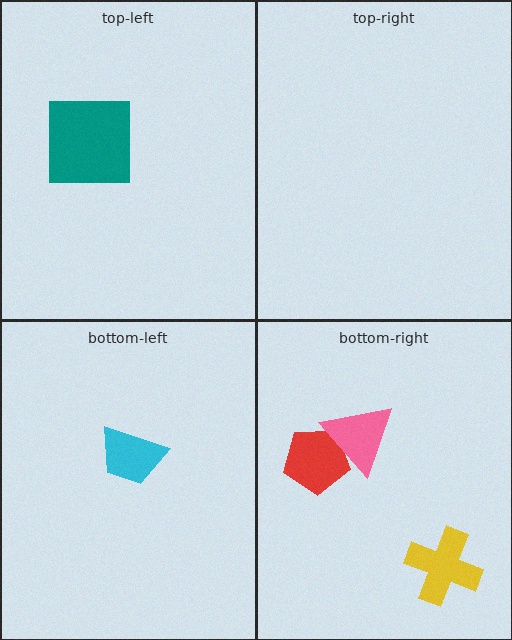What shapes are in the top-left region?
The teal square.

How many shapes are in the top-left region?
1.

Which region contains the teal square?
The top-left region.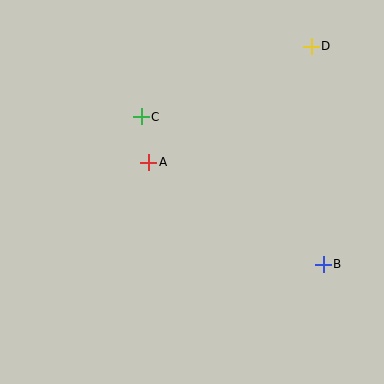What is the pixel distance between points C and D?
The distance between C and D is 184 pixels.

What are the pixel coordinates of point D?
Point D is at (311, 46).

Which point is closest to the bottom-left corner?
Point A is closest to the bottom-left corner.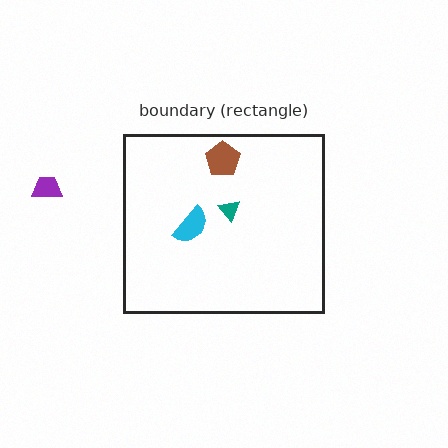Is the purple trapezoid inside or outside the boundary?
Outside.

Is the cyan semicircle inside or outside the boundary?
Inside.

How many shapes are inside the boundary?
3 inside, 1 outside.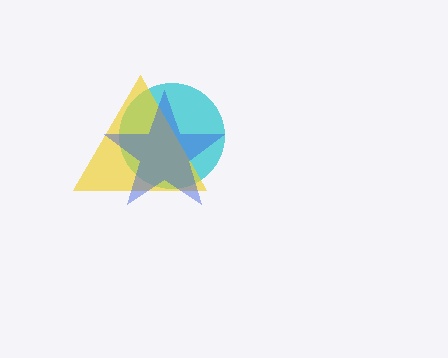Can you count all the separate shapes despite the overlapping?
Yes, there are 3 separate shapes.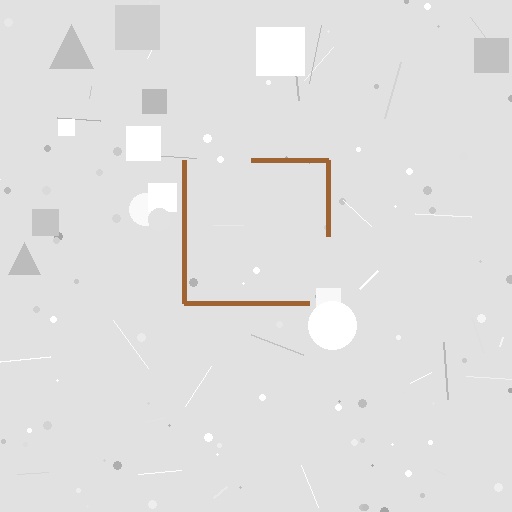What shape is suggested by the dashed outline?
The dashed outline suggests a square.